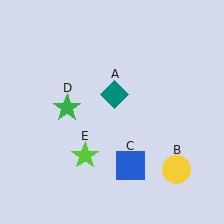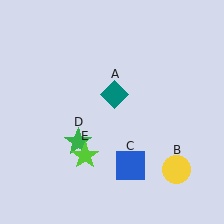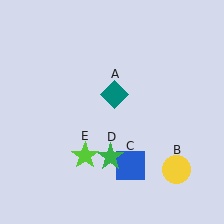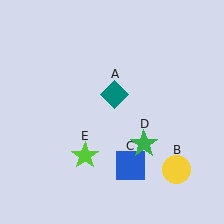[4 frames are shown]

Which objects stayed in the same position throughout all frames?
Teal diamond (object A) and yellow circle (object B) and blue square (object C) and lime star (object E) remained stationary.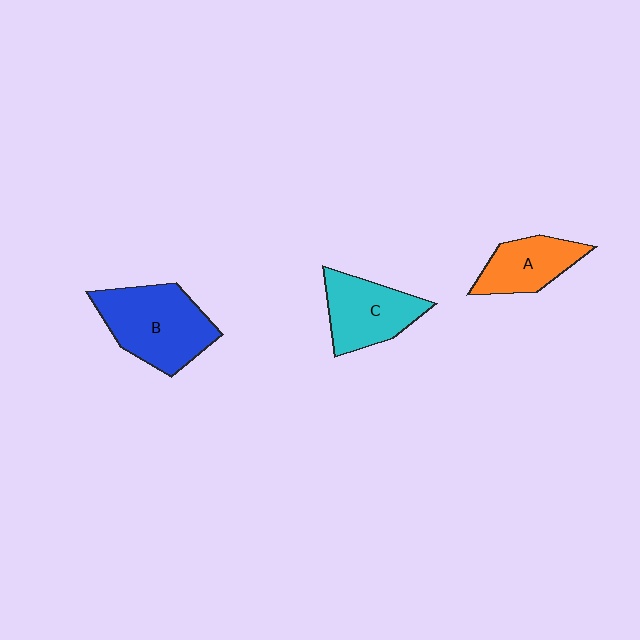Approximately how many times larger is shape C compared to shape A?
Approximately 1.2 times.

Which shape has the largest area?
Shape B (blue).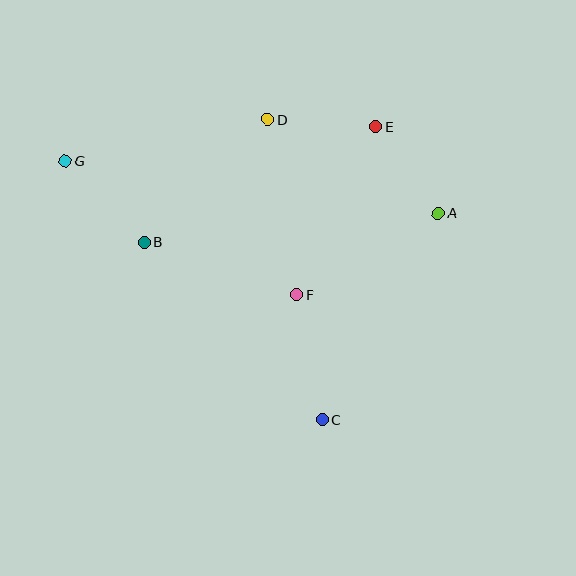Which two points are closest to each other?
Points A and E are closest to each other.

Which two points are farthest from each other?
Points A and G are farthest from each other.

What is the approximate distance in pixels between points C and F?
The distance between C and F is approximately 127 pixels.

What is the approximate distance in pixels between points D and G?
The distance between D and G is approximately 207 pixels.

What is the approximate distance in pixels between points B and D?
The distance between B and D is approximately 174 pixels.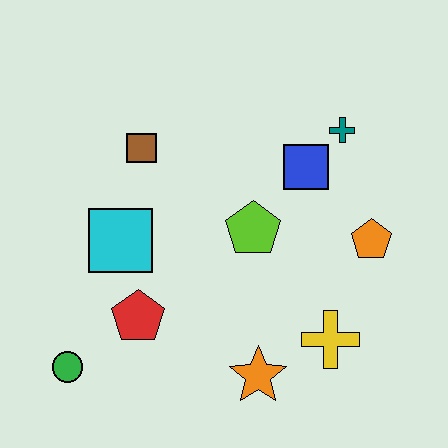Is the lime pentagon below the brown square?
Yes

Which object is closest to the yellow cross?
The orange star is closest to the yellow cross.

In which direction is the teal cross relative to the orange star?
The teal cross is above the orange star.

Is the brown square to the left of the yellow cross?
Yes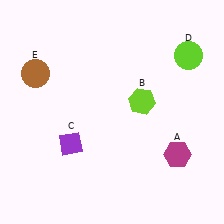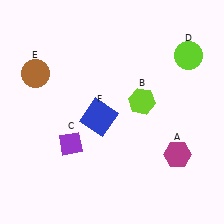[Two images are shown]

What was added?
A blue square (F) was added in Image 2.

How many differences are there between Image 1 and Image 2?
There is 1 difference between the two images.